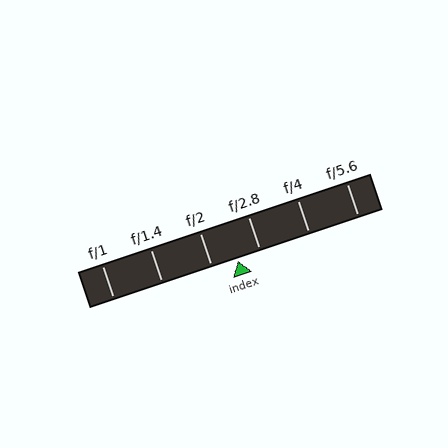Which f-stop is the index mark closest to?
The index mark is closest to f/2.8.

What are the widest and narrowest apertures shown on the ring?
The widest aperture shown is f/1 and the narrowest is f/5.6.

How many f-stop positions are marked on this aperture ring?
There are 6 f-stop positions marked.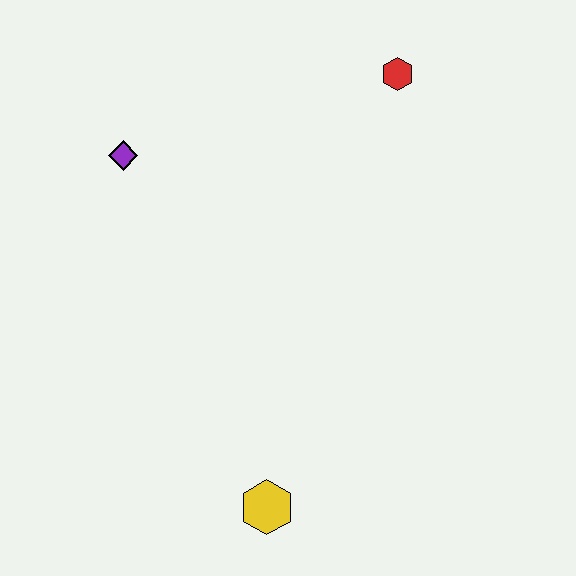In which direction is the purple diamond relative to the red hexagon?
The purple diamond is to the left of the red hexagon.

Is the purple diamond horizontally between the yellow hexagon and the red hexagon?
No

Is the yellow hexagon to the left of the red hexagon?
Yes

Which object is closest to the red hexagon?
The purple diamond is closest to the red hexagon.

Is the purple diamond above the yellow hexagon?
Yes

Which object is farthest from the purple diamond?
The yellow hexagon is farthest from the purple diamond.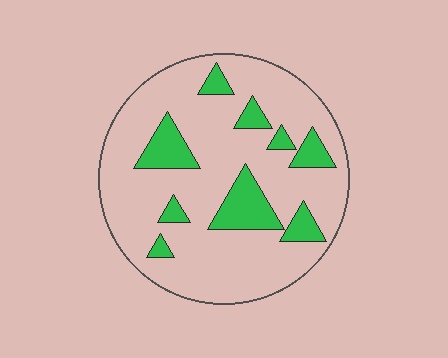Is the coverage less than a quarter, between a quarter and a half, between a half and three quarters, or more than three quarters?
Less than a quarter.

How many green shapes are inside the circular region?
9.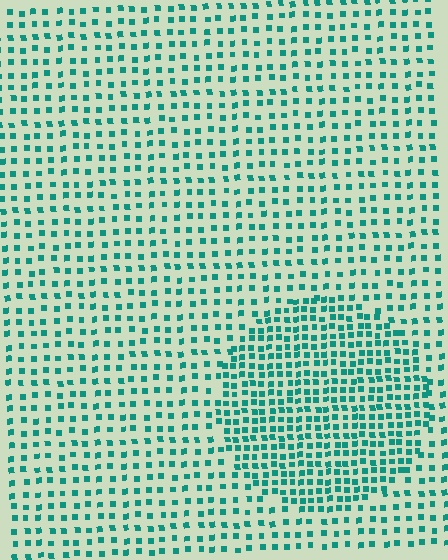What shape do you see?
I see a circle.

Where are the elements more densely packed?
The elements are more densely packed inside the circle boundary.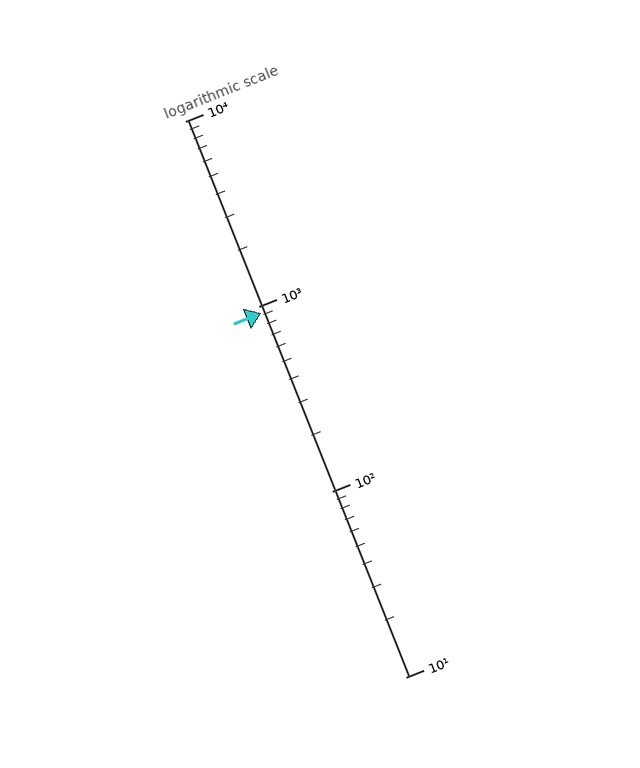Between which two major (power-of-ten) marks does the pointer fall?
The pointer is between 100 and 1000.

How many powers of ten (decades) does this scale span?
The scale spans 3 decades, from 10 to 10000.